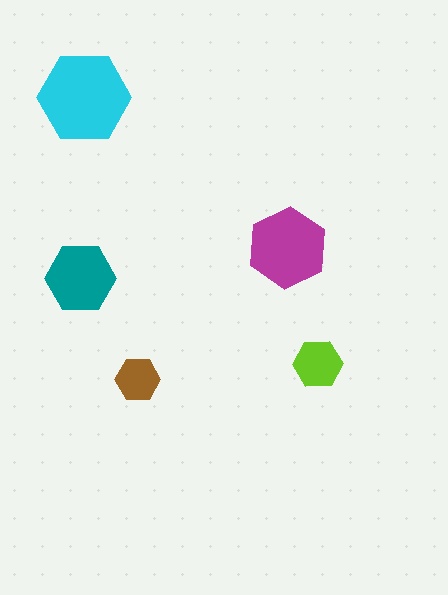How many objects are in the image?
There are 5 objects in the image.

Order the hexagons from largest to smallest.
the cyan one, the magenta one, the teal one, the lime one, the brown one.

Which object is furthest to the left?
The teal hexagon is leftmost.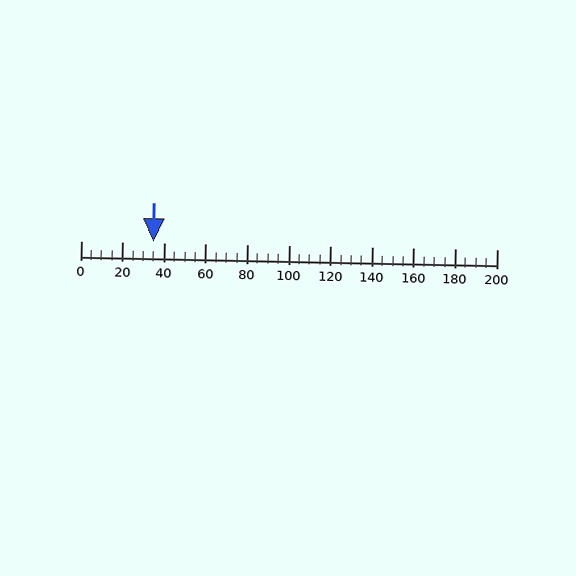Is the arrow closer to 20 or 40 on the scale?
The arrow is closer to 40.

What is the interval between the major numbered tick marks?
The major tick marks are spaced 20 units apart.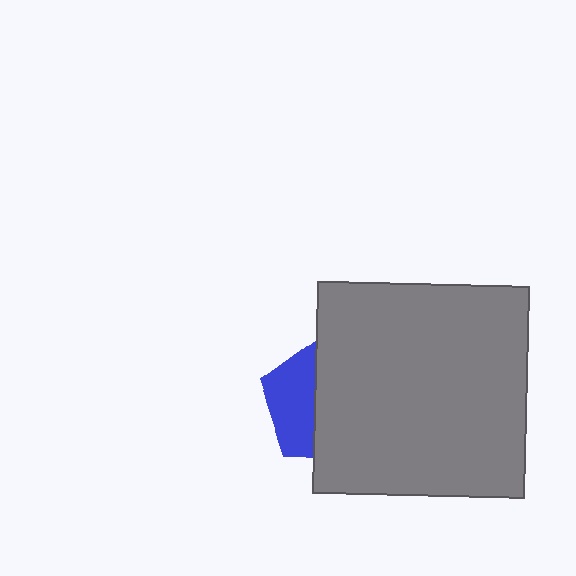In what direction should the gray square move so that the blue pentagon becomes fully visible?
The gray square should move right. That is the shortest direction to clear the overlap and leave the blue pentagon fully visible.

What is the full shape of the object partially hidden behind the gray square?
The partially hidden object is a blue pentagon.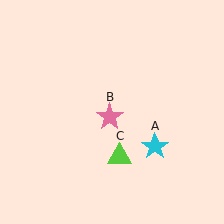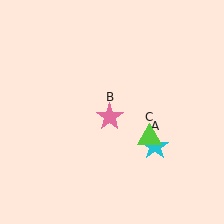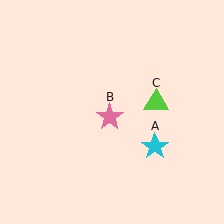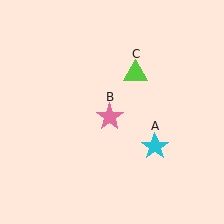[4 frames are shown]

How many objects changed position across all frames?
1 object changed position: lime triangle (object C).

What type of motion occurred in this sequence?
The lime triangle (object C) rotated counterclockwise around the center of the scene.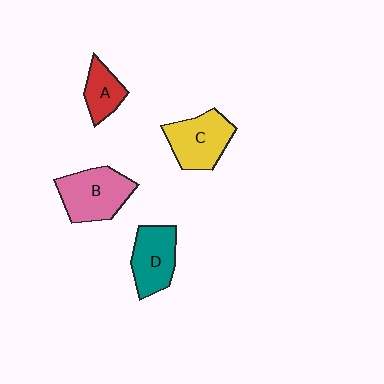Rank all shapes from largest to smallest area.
From largest to smallest: B (pink), C (yellow), D (teal), A (red).